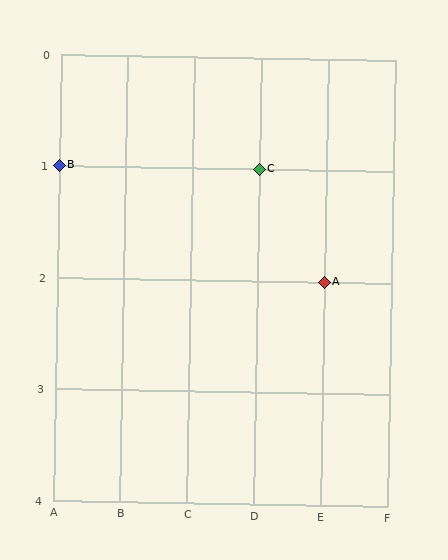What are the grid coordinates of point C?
Point C is at grid coordinates (D, 1).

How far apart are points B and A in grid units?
Points B and A are 4 columns and 1 row apart (about 4.1 grid units diagonally).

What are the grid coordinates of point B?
Point B is at grid coordinates (A, 1).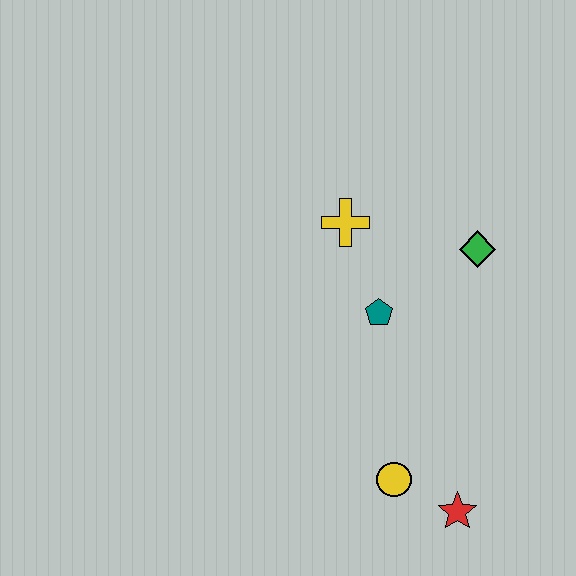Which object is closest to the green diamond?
The teal pentagon is closest to the green diamond.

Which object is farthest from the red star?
The yellow cross is farthest from the red star.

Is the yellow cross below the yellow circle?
No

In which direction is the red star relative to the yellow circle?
The red star is to the right of the yellow circle.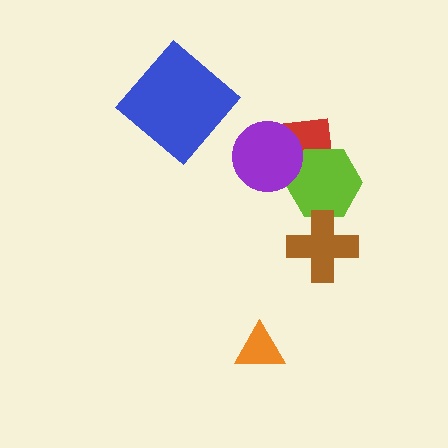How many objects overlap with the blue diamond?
0 objects overlap with the blue diamond.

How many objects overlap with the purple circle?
2 objects overlap with the purple circle.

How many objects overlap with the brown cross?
1 object overlaps with the brown cross.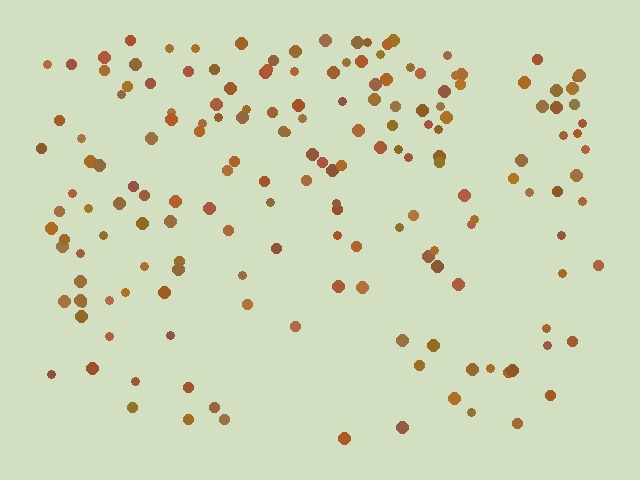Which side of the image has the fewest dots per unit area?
The bottom.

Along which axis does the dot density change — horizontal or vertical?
Vertical.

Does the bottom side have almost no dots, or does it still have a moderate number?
Still a moderate number, just noticeably fewer than the top.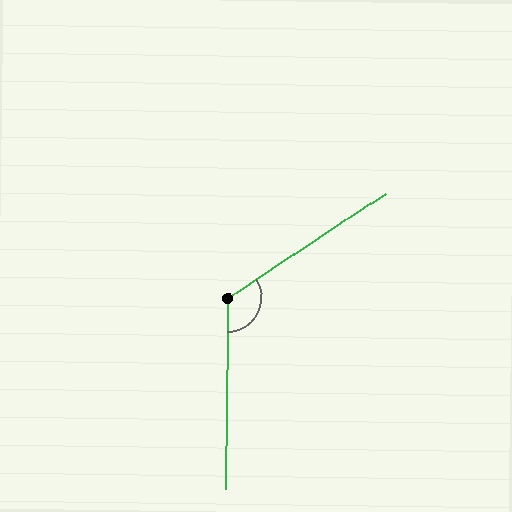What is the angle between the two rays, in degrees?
Approximately 124 degrees.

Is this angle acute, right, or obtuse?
It is obtuse.